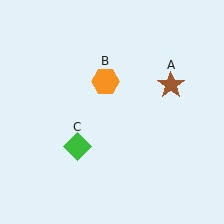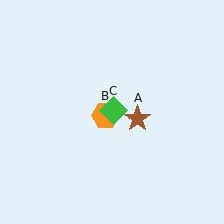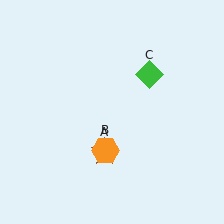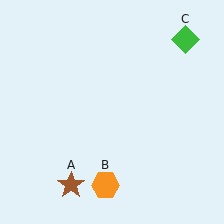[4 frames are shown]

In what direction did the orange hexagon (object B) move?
The orange hexagon (object B) moved down.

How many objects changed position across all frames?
3 objects changed position: brown star (object A), orange hexagon (object B), green diamond (object C).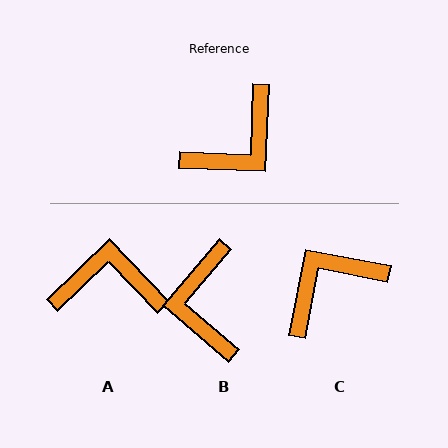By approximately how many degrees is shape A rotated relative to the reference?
Approximately 136 degrees counter-clockwise.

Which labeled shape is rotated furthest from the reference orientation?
C, about 171 degrees away.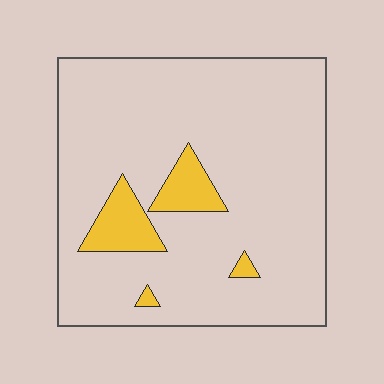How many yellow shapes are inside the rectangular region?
4.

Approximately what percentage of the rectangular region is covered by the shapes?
Approximately 10%.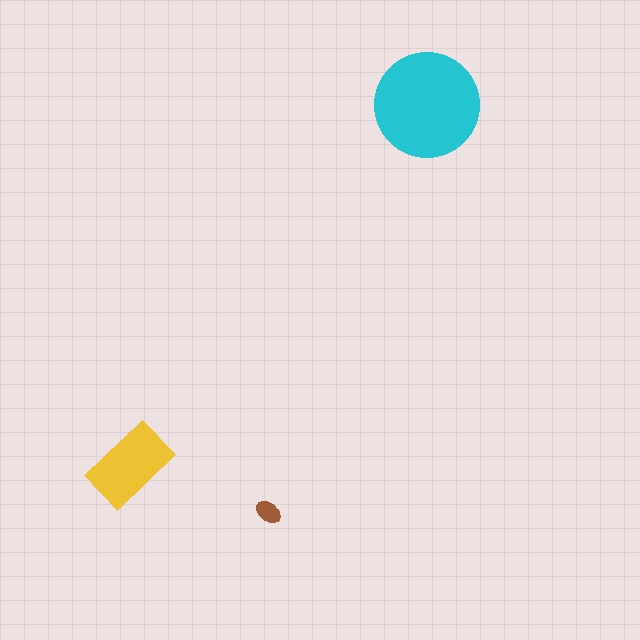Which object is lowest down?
The brown ellipse is bottommost.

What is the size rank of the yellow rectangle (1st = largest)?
2nd.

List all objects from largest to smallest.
The cyan circle, the yellow rectangle, the brown ellipse.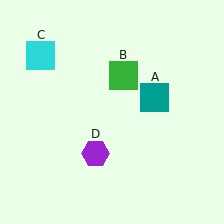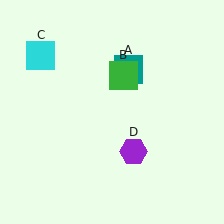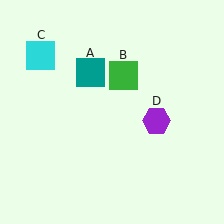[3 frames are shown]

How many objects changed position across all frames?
2 objects changed position: teal square (object A), purple hexagon (object D).